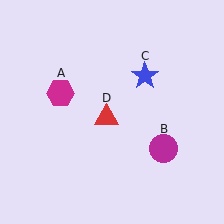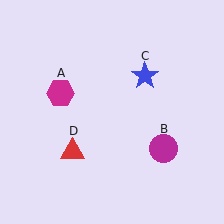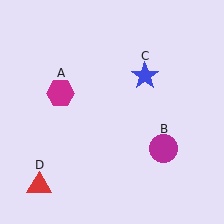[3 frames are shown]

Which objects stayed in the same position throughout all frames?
Magenta hexagon (object A) and magenta circle (object B) and blue star (object C) remained stationary.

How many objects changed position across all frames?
1 object changed position: red triangle (object D).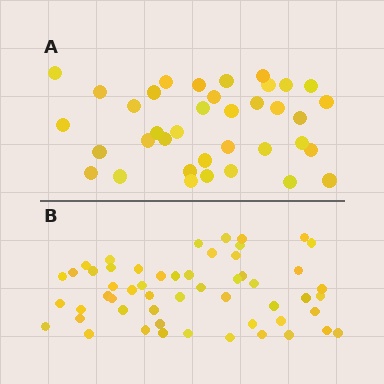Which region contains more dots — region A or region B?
Region B (the bottom region) has more dots.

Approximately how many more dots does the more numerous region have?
Region B has approximately 15 more dots than region A.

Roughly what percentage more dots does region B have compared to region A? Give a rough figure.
About 45% more.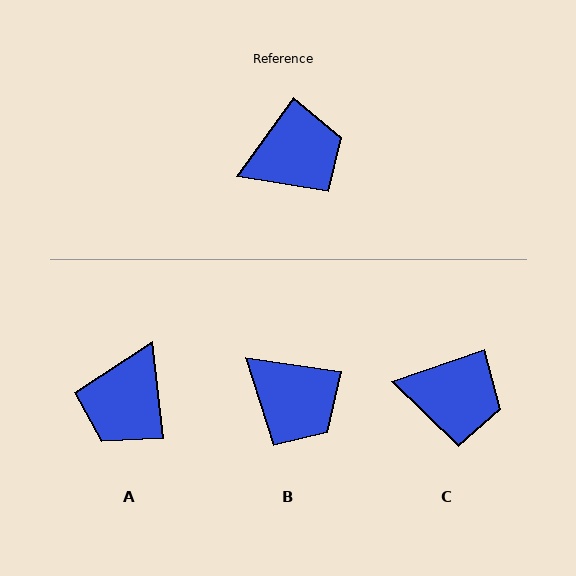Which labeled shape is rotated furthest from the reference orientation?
A, about 138 degrees away.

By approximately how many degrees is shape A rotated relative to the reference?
Approximately 138 degrees clockwise.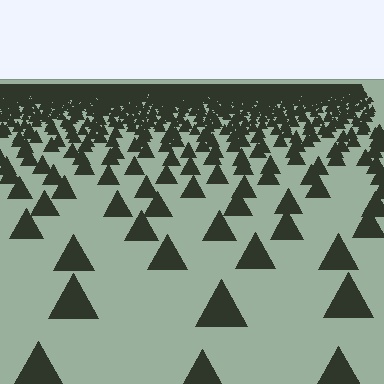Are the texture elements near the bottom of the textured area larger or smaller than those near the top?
Larger. Near the bottom, elements are closer to the viewer and appear at a bigger on-screen size.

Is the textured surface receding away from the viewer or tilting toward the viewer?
The surface is receding away from the viewer. Texture elements get smaller and denser toward the top.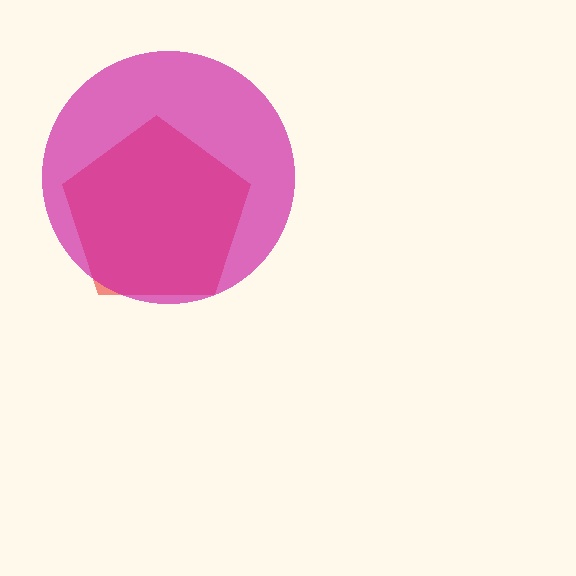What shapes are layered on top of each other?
The layered shapes are: a red pentagon, a magenta circle.